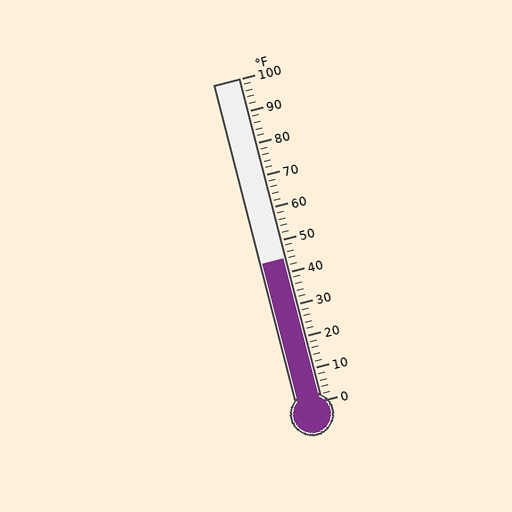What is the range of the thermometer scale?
The thermometer scale ranges from 0°F to 100°F.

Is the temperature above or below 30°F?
The temperature is above 30°F.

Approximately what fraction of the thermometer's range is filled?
The thermometer is filled to approximately 45% of its range.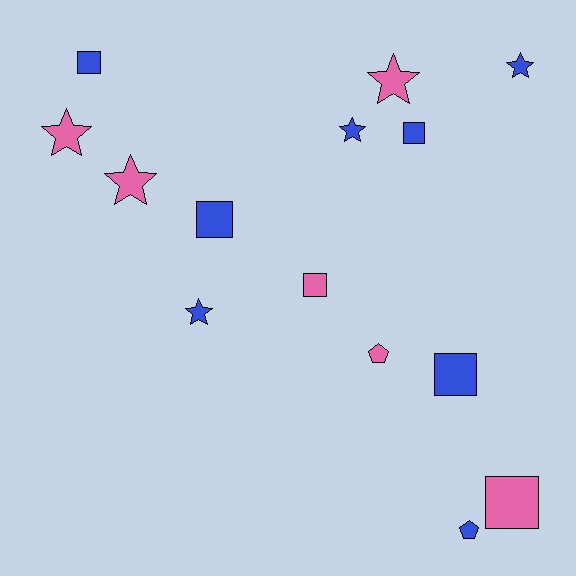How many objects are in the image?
There are 14 objects.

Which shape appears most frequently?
Star, with 6 objects.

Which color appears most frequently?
Blue, with 8 objects.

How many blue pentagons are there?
There is 1 blue pentagon.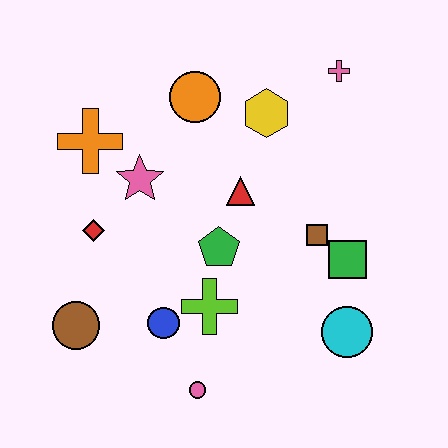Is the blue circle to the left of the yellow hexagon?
Yes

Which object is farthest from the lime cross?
The pink cross is farthest from the lime cross.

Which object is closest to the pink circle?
The blue circle is closest to the pink circle.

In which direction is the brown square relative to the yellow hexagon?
The brown square is below the yellow hexagon.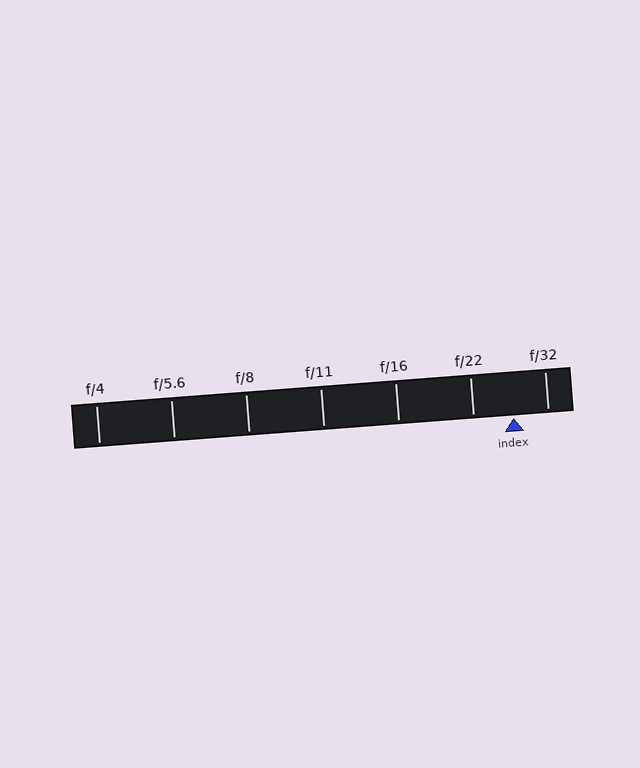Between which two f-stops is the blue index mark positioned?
The index mark is between f/22 and f/32.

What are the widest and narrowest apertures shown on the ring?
The widest aperture shown is f/4 and the narrowest is f/32.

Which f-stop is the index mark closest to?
The index mark is closest to f/32.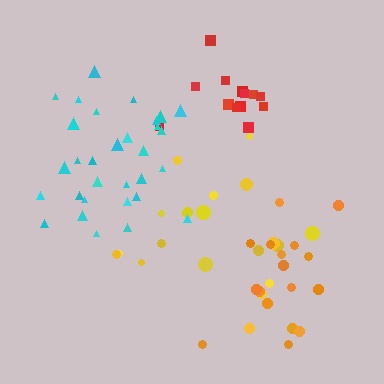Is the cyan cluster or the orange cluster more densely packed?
Cyan.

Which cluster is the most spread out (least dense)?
Yellow.